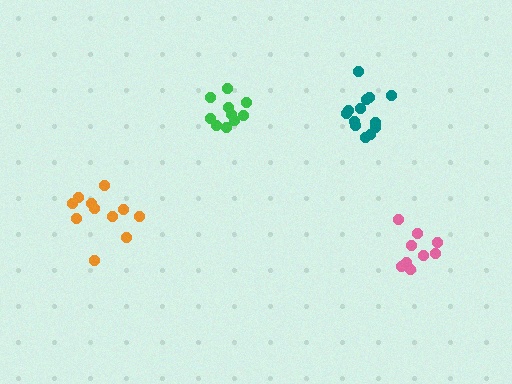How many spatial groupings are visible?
There are 4 spatial groupings.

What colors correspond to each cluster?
The clusters are colored: orange, teal, pink, green.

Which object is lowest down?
The pink cluster is bottommost.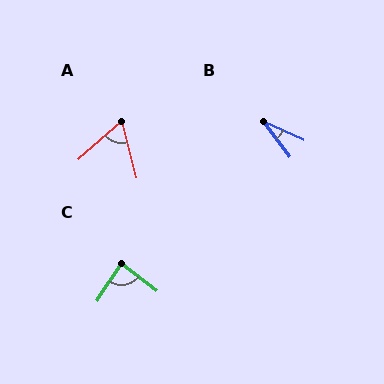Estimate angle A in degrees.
Approximately 63 degrees.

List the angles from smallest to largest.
B (29°), A (63°), C (85°).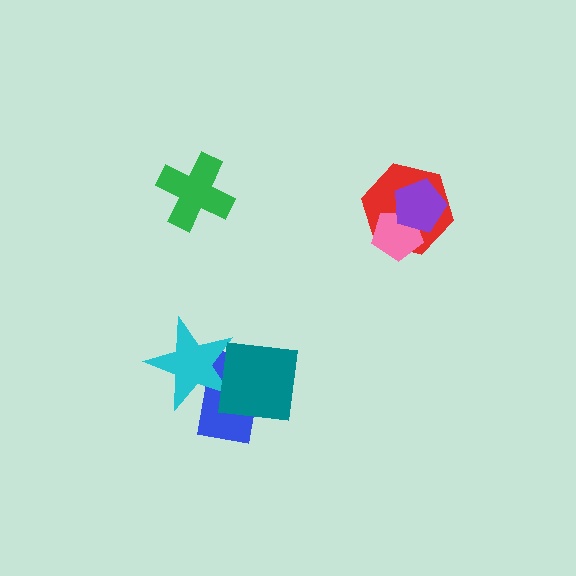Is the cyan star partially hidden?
Yes, it is partially covered by another shape.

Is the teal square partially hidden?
No, no other shape covers it.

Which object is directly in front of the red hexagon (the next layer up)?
The pink pentagon is directly in front of the red hexagon.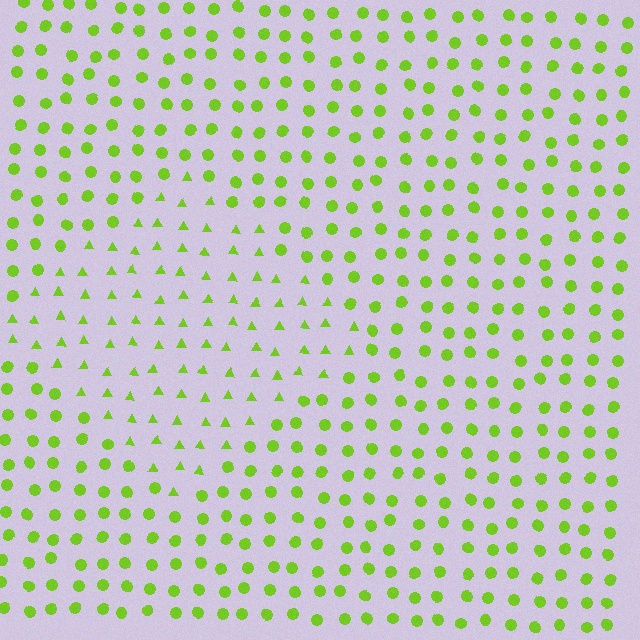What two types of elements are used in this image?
The image uses triangles inside the diamond region and circles outside it.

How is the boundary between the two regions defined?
The boundary is defined by a change in element shape: triangles inside vs. circles outside. All elements share the same color and spacing.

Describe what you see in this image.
The image is filled with small lime elements arranged in a uniform grid. A diamond-shaped region contains triangles, while the surrounding area contains circles. The boundary is defined purely by the change in element shape.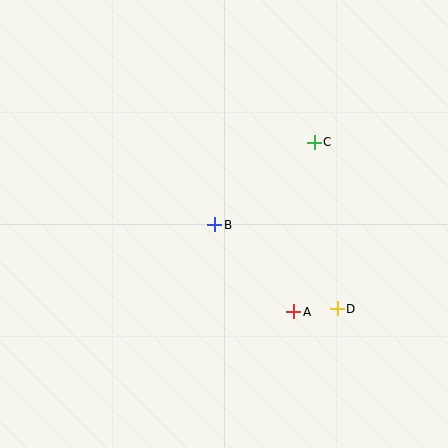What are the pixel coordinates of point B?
Point B is at (215, 225).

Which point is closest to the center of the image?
Point B at (215, 225) is closest to the center.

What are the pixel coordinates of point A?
Point A is at (294, 312).